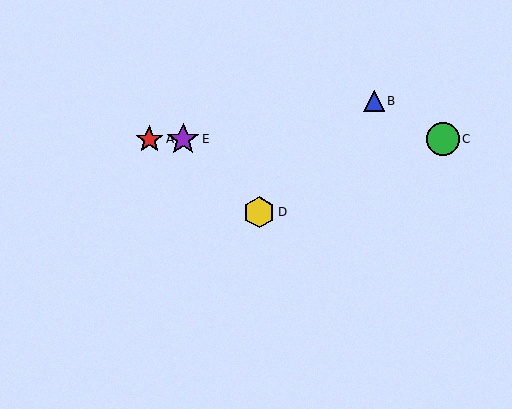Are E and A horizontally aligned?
Yes, both are at y≈139.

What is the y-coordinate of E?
Object E is at y≈139.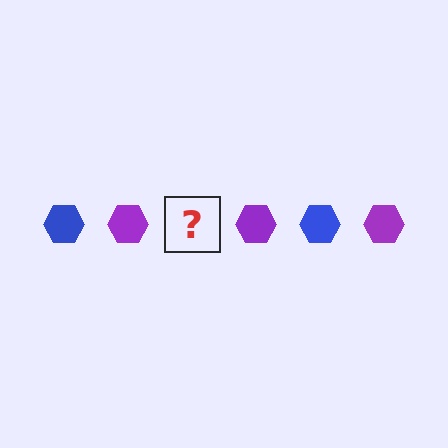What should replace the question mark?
The question mark should be replaced with a blue hexagon.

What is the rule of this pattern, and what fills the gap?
The rule is that the pattern cycles through blue, purple hexagons. The gap should be filled with a blue hexagon.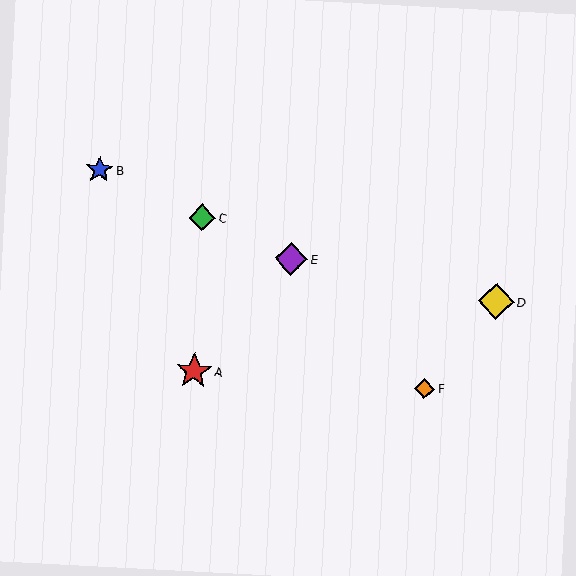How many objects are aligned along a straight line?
3 objects (B, C, E) are aligned along a straight line.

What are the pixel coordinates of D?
Object D is at (496, 302).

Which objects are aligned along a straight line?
Objects B, C, E are aligned along a straight line.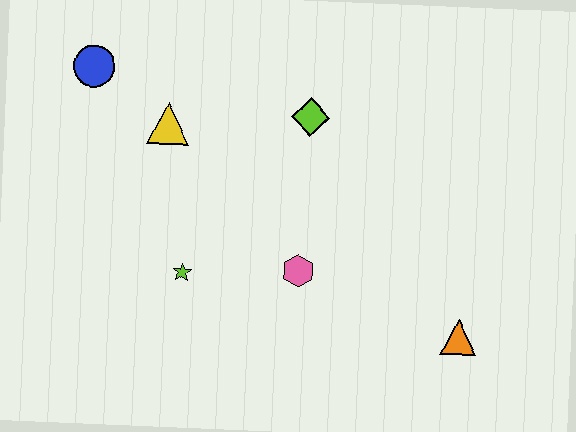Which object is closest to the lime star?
The pink hexagon is closest to the lime star.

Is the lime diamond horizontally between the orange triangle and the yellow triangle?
Yes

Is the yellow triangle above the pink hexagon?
Yes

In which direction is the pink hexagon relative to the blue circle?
The pink hexagon is to the right of the blue circle.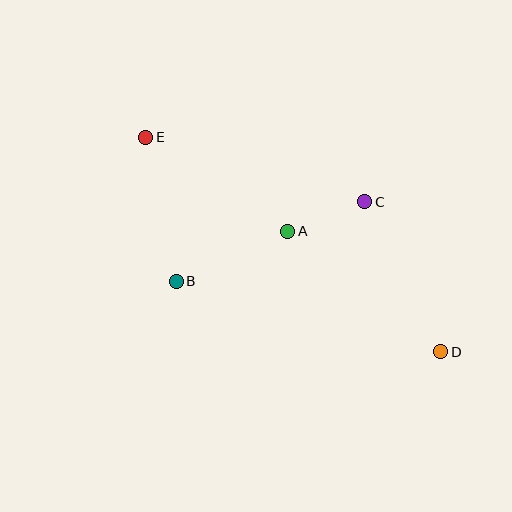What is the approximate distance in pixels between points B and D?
The distance between B and D is approximately 274 pixels.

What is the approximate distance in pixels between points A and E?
The distance between A and E is approximately 171 pixels.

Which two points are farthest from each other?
Points D and E are farthest from each other.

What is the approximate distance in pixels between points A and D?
The distance between A and D is approximately 195 pixels.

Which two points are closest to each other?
Points A and C are closest to each other.